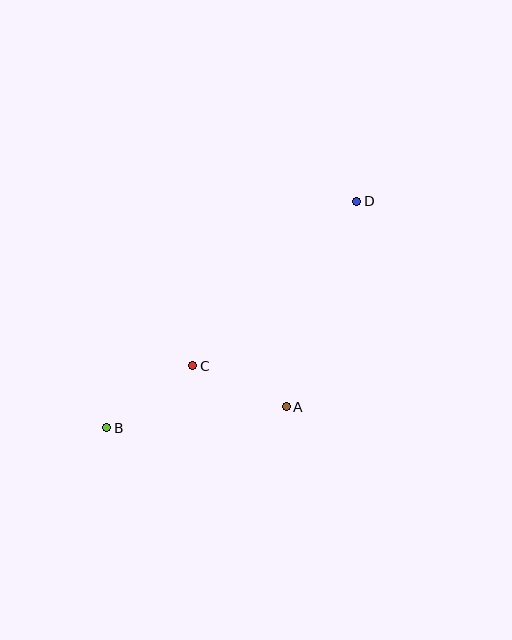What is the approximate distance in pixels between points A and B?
The distance between A and B is approximately 180 pixels.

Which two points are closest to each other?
Points A and C are closest to each other.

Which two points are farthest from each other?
Points B and D are farthest from each other.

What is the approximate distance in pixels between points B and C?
The distance between B and C is approximately 106 pixels.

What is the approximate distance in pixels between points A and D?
The distance between A and D is approximately 217 pixels.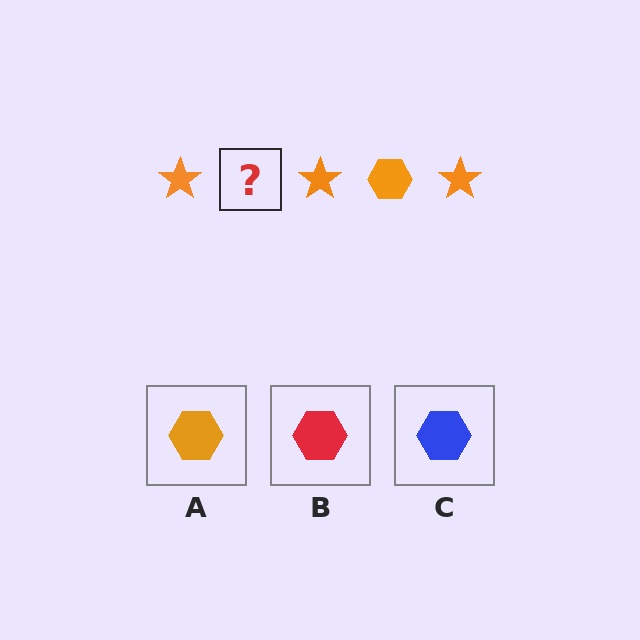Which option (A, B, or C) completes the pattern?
A.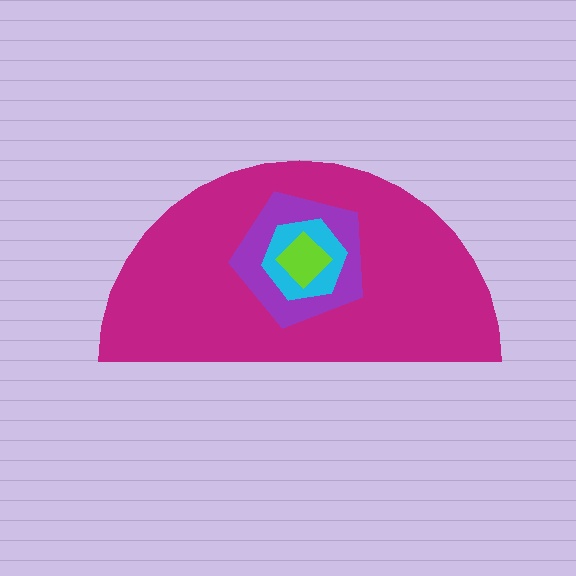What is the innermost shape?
The lime diamond.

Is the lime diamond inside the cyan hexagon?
Yes.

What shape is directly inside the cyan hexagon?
The lime diamond.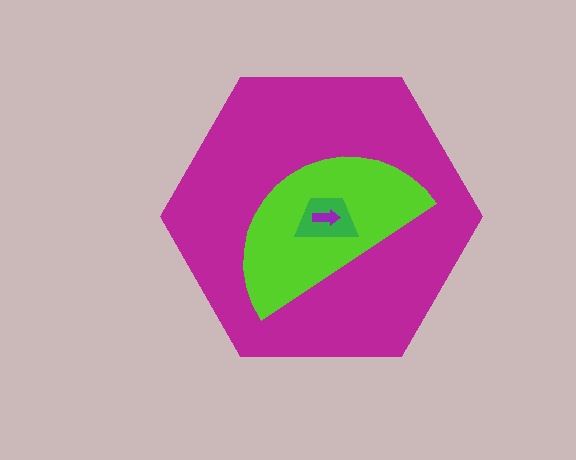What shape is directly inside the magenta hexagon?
The lime semicircle.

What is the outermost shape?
The magenta hexagon.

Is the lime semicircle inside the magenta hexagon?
Yes.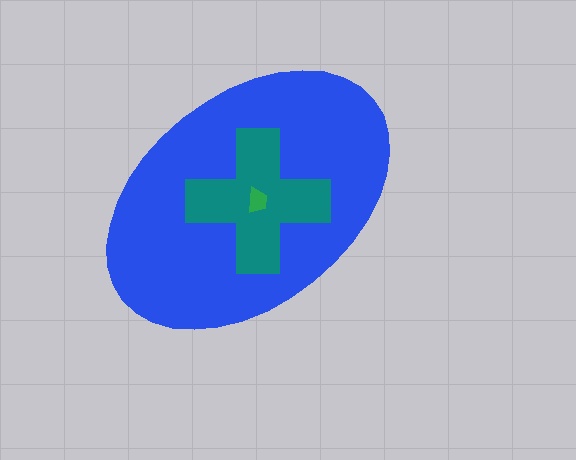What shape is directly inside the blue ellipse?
The teal cross.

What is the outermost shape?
The blue ellipse.